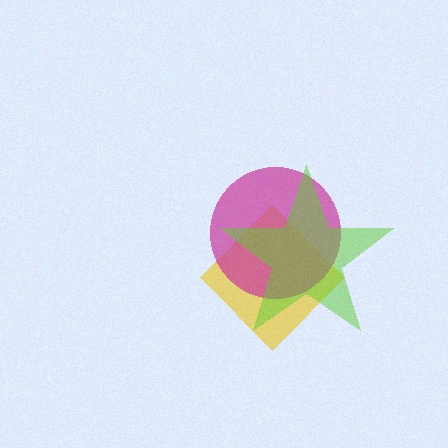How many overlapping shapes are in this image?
There are 3 overlapping shapes in the image.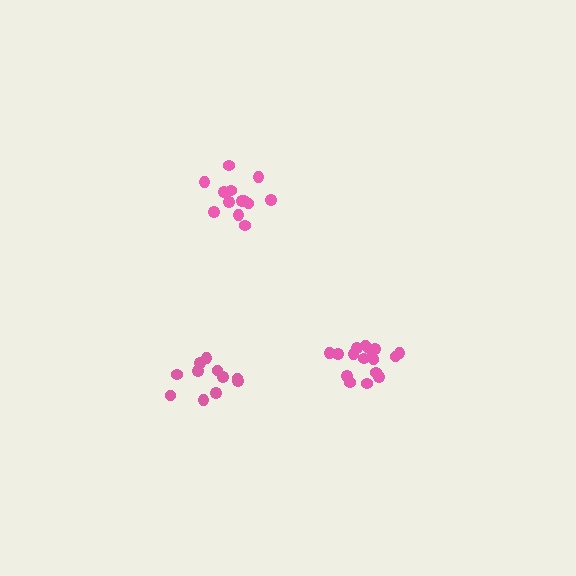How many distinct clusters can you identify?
There are 3 distinct clusters.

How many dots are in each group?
Group 1: 17 dots, Group 2: 13 dots, Group 3: 11 dots (41 total).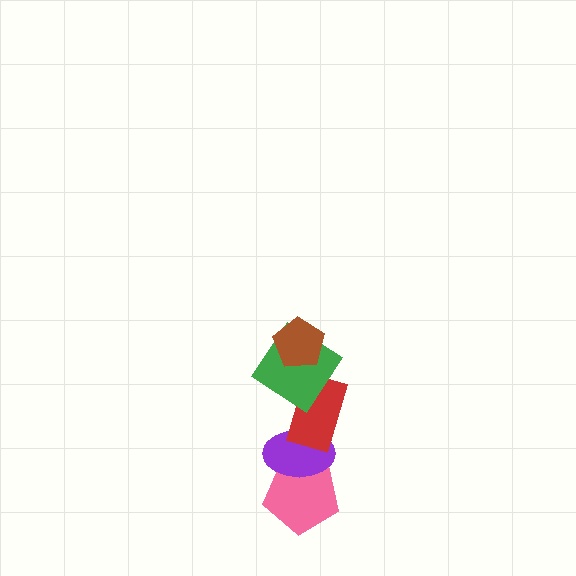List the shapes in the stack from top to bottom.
From top to bottom: the brown pentagon, the green diamond, the red rectangle, the purple ellipse, the pink pentagon.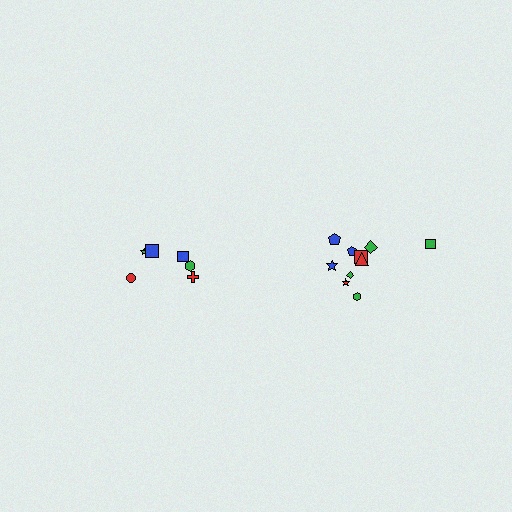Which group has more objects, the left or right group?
The right group.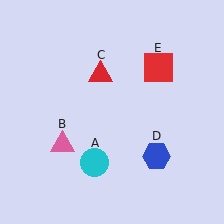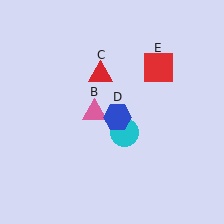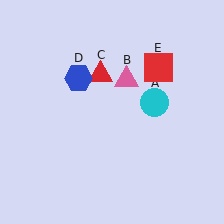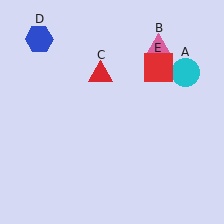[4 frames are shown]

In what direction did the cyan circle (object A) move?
The cyan circle (object A) moved up and to the right.